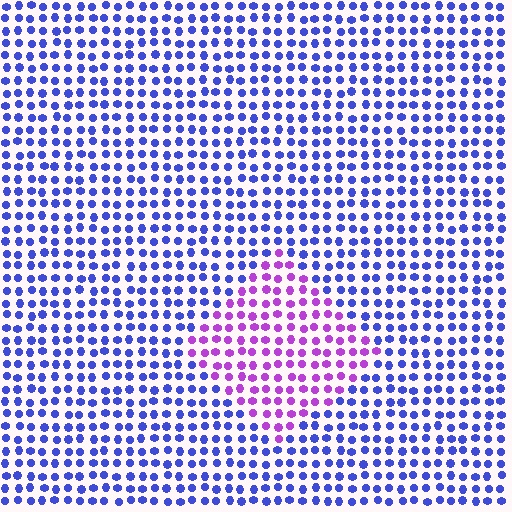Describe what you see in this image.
The image is filled with small blue elements in a uniform arrangement. A diamond-shaped region is visible where the elements are tinted to a slightly different hue, forming a subtle color boundary.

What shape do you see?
I see a diamond.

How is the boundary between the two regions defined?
The boundary is defined purely by a slight shift in hue (about 53 degrees). Spacing, size, and orientation are identical on both sides.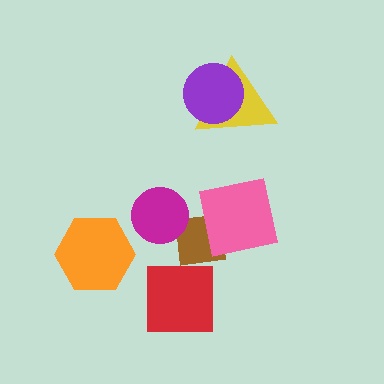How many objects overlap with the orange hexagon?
0 objects overlap with the orange hexagon.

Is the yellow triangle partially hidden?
Yes, it is partially covered by another shape.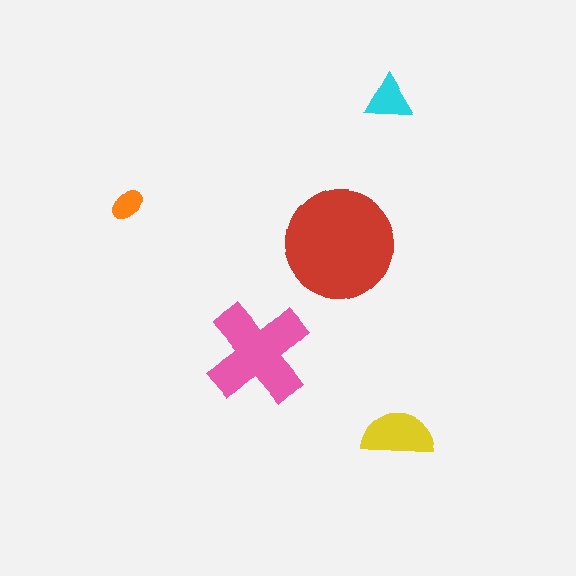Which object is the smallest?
The orange ellipse.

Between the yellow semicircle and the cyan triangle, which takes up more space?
The yellow semicircle.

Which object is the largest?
The red circle.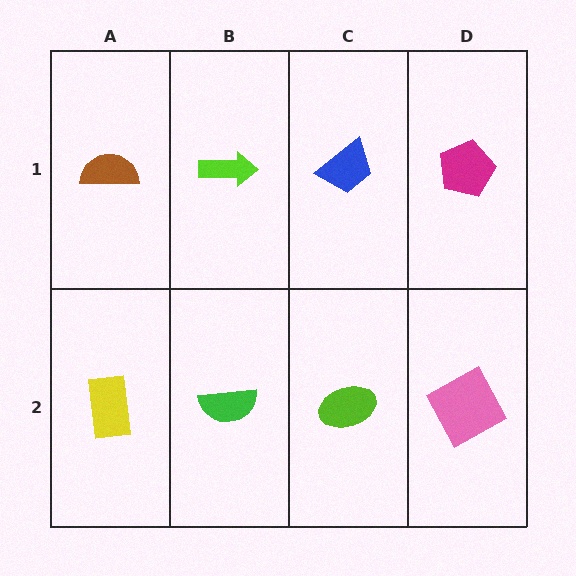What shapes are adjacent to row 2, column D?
A magenta pentagon (row 1, column D), a lime ellipse (row 2, column C).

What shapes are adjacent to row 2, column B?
A lime arrow (row 1, column B), a yellow rectangle (row 2, column A), a lime ellipse (row 2, column C).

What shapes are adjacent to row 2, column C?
A blue trapezoid (row 1, column C), a green semicircle (row 2, column B), a pink square (row 2, column D).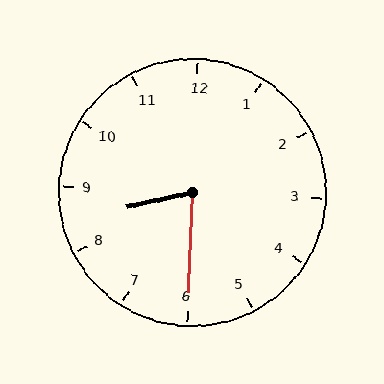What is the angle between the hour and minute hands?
Approximately 75 degrees.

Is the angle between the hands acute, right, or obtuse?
It is acute.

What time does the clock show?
8:30.